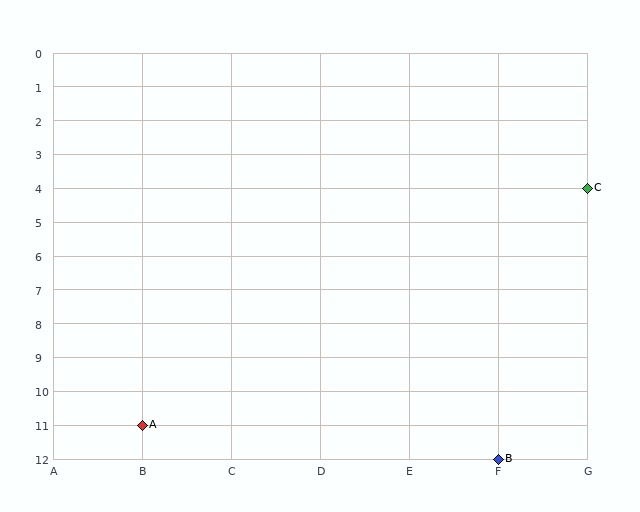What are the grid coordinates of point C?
Point C is at grid coordinates (G, 4).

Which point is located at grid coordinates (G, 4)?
Point C is at (G, 4).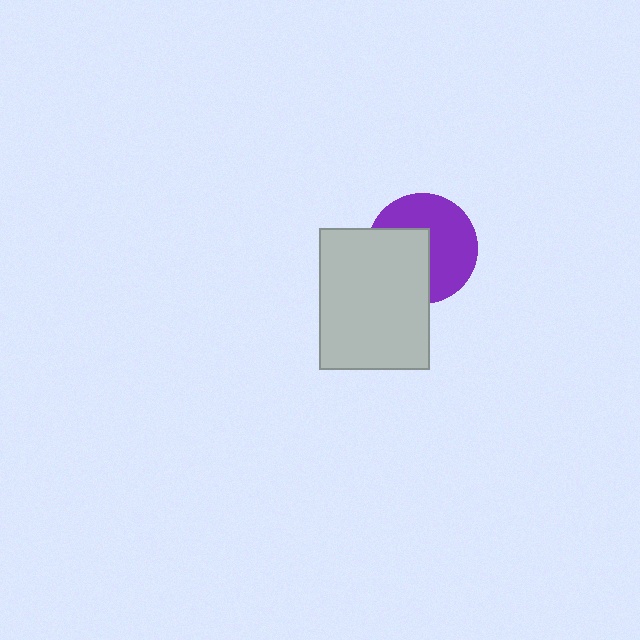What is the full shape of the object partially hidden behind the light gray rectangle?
The partially hidden object is a purple circle.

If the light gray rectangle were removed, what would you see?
You would see the complete purple circle.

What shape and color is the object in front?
The object in front is a light gray rectangle.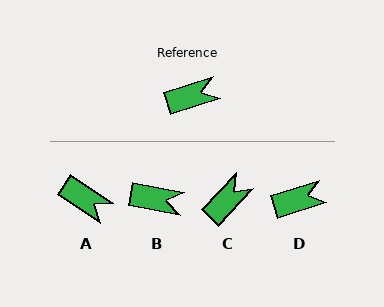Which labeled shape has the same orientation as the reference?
D.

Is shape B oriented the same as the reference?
No, it is off by about 28 degrees.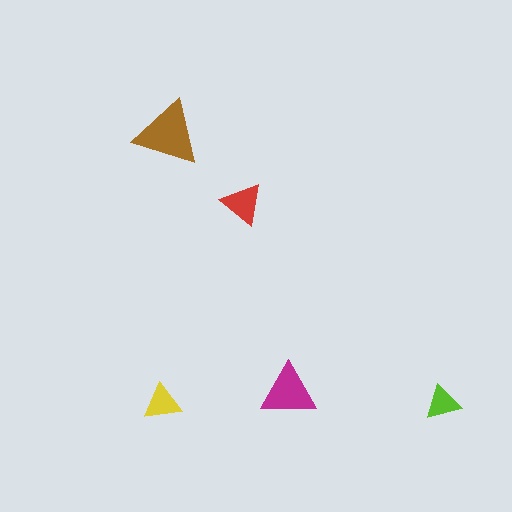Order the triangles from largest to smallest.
the brown one, the magenta one, the red one, the yellow one, the lime one.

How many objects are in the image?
There are 5 objects in the image.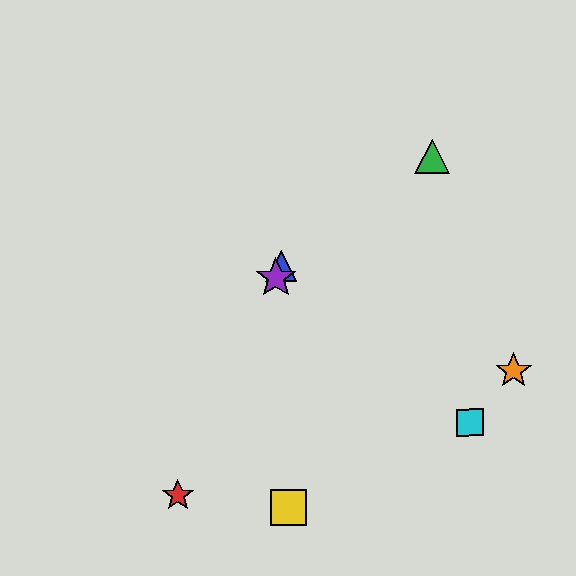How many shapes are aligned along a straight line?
3 shapes (the red star, the blue triangle, the purple star) are aligned along a straight line.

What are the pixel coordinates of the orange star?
The orange star is at (513, 371).